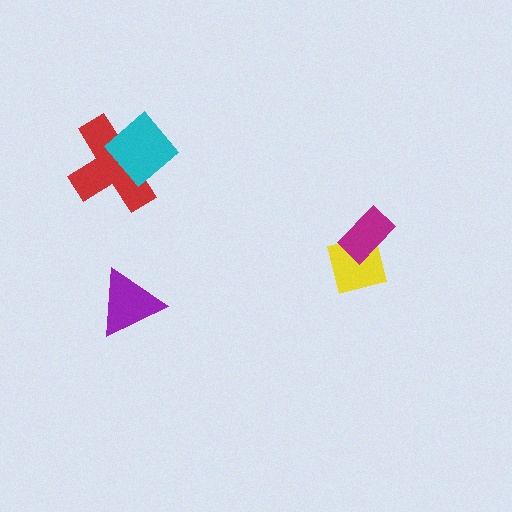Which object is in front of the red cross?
The cyan diamond is in front of the red cross.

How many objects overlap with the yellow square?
1 object overlaps with the yellow square.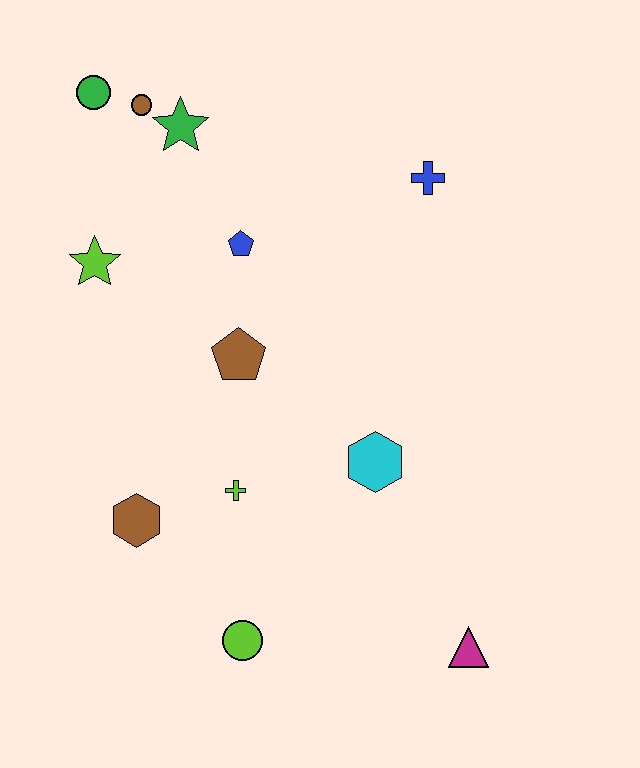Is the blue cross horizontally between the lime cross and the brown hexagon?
No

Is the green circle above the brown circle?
Yes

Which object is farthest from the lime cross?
The green circle is farthest from the lime cross.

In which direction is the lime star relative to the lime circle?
The lime star is above the lime circle.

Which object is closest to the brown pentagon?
The blue pentagon is closest to the brown pentagon.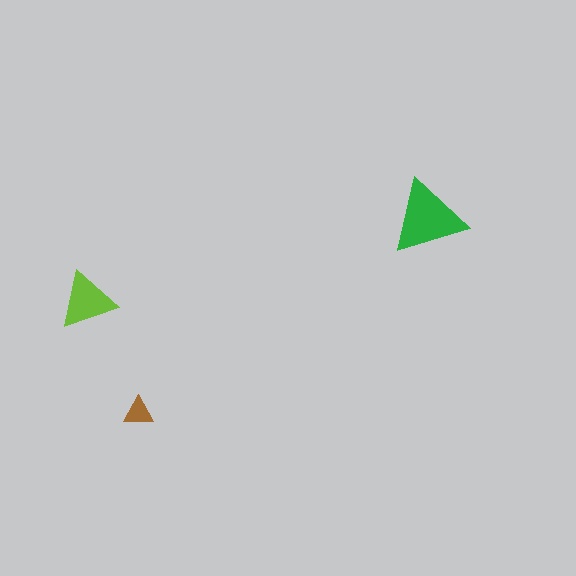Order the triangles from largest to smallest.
the green one, the lime one, the brown one.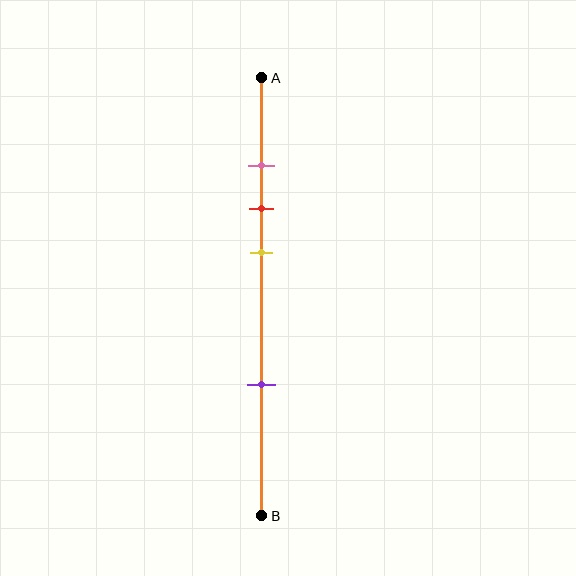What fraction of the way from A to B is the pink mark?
The pink mark is approximately 20% (0.2) of the way from A to B.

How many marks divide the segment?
There are 4 marks dividing the segment.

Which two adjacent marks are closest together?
The pink and red marks are the closest adjacent pair.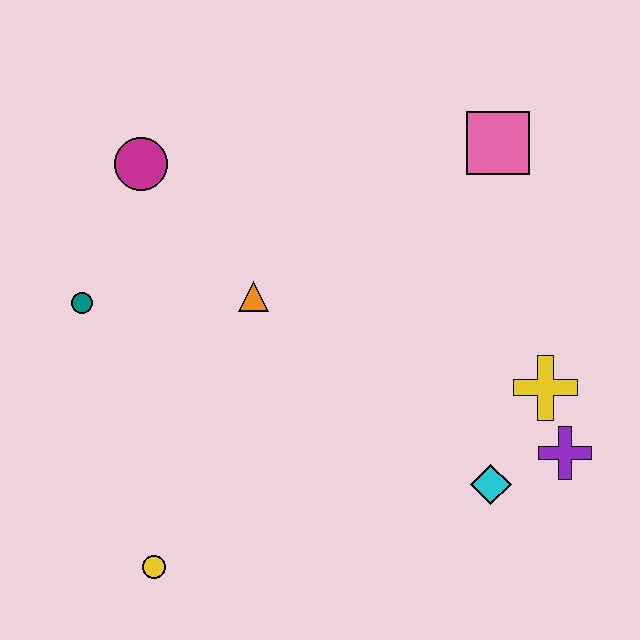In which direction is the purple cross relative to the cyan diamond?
The purple cross is to the right of the cyan diamond.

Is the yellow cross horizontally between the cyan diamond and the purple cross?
Yes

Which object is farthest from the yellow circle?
The pink square is farthest from the yellow circle.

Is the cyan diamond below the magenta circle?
Yes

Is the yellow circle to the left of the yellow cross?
Yes